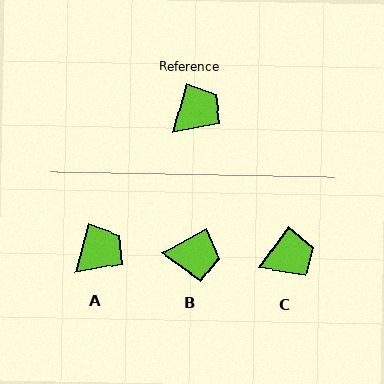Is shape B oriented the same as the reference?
No, it is off by about 47 degrees.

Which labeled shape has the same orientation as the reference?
A.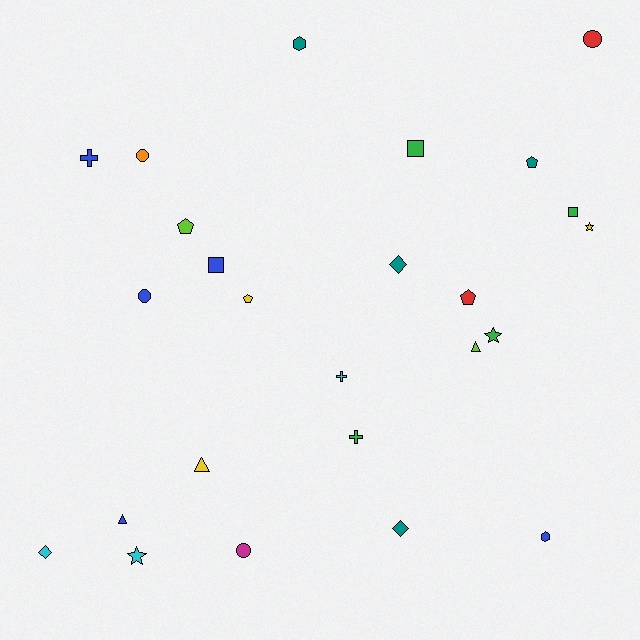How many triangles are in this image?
There are 3 triangles.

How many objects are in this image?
There are 25 objects.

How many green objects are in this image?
There are 4 green objects.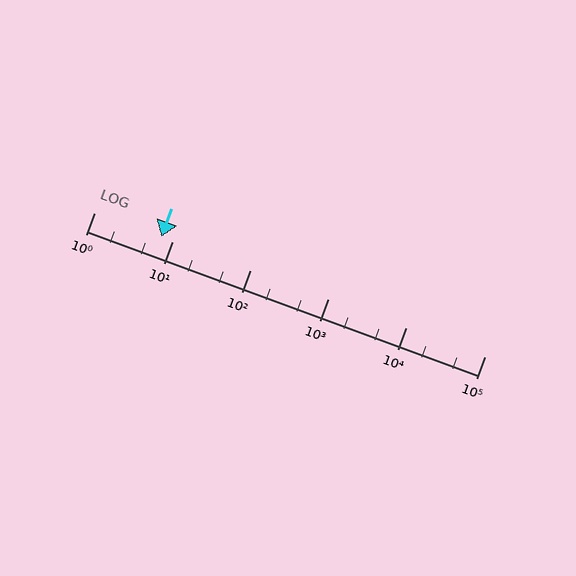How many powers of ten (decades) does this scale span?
The scale spans 5 decades, from 1 to 100000.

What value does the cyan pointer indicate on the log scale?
The pointer indicates approximately 7.3.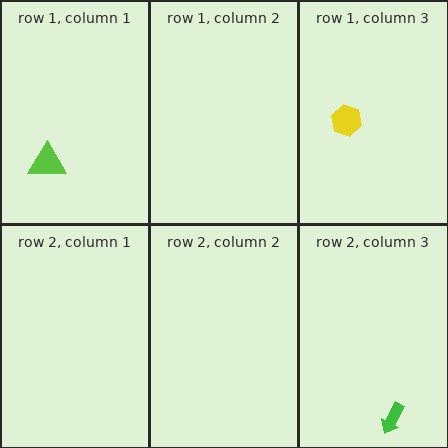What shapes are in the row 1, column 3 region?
The yellow hexagon.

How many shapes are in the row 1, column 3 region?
1.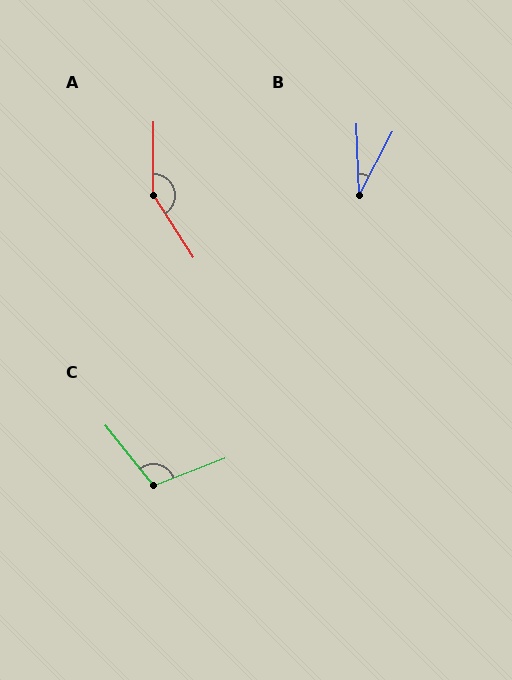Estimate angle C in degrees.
Approximately 107 degrees.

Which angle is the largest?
A, at approximately 147 degrees.